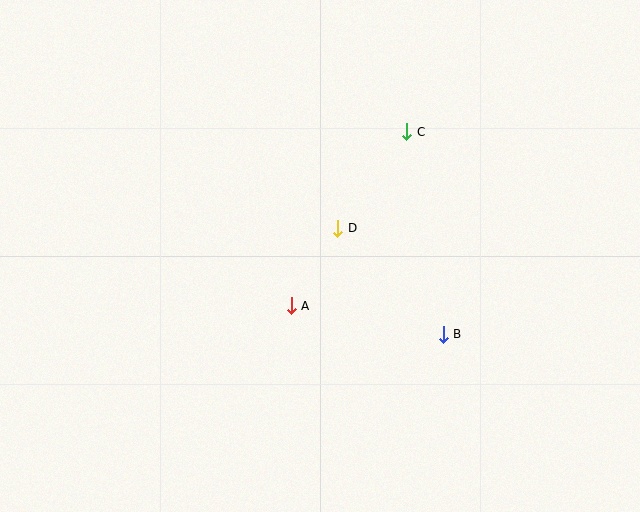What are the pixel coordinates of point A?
Point A is at (291, 306).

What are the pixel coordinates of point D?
Point D is at (338, 228).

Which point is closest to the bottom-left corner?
Point A is closest to the bottom-left corner.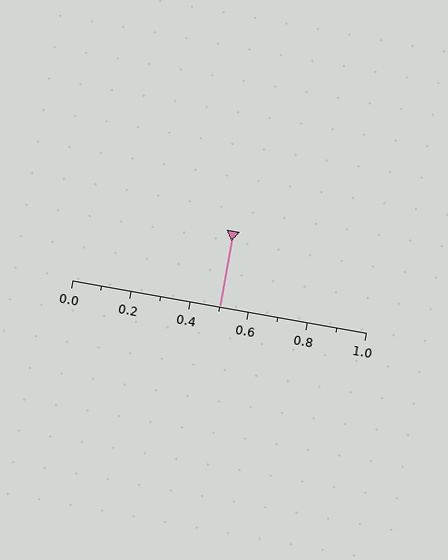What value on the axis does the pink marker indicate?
The marker indicates approximately 0.5.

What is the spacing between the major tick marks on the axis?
The major ticks are spaced 0.2 apart.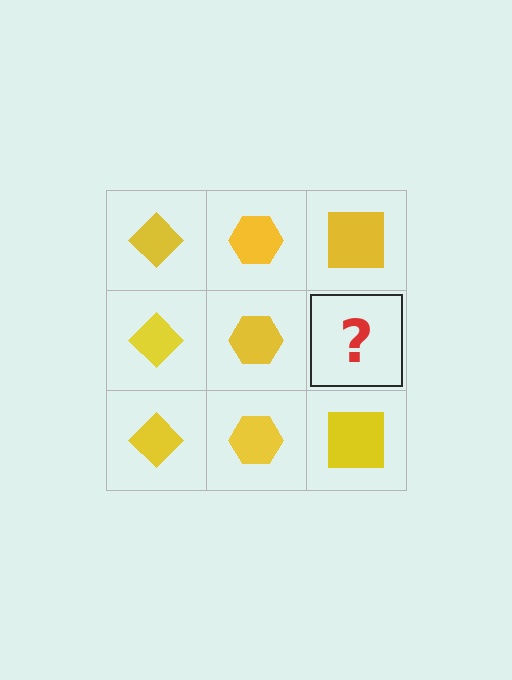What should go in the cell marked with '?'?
The missing cell should contain a yellow square.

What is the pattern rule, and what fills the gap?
The rule is that each column has a consistent shape. The gap should be filled with a yellow square.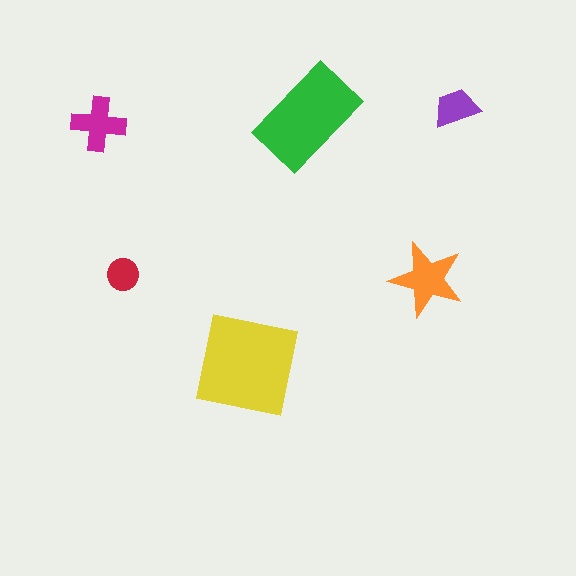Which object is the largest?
The yellow square.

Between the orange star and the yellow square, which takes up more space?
The yellow square.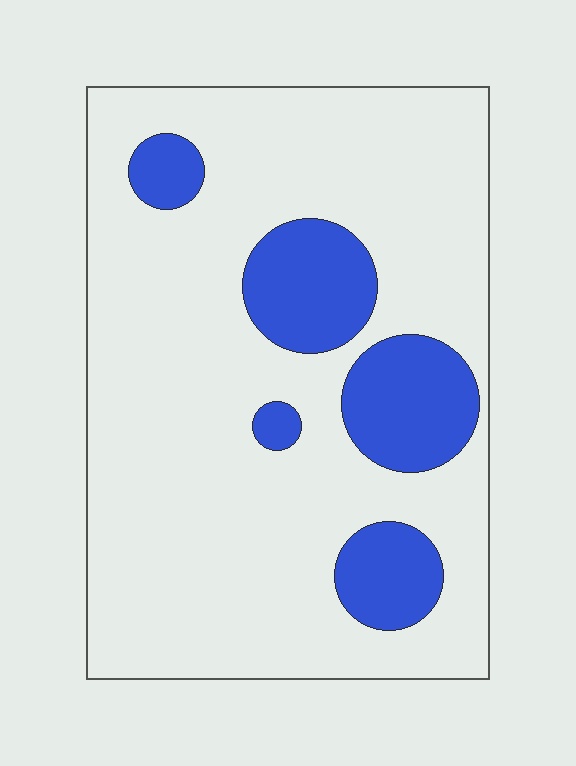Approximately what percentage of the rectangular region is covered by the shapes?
Approximately 20%.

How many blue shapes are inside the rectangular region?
5.